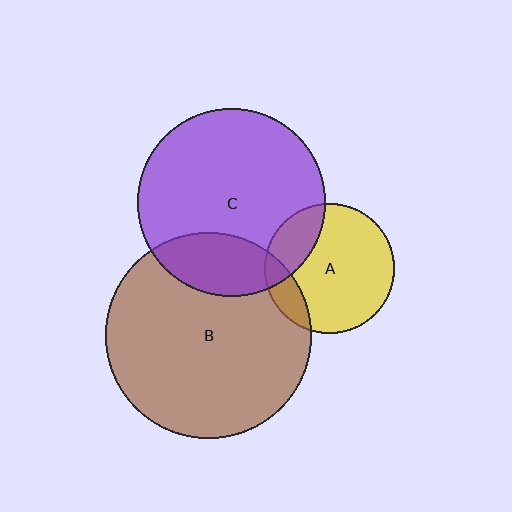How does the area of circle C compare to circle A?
Approximately 2.1 times.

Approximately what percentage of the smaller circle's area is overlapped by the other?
Approximately 20%.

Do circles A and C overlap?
Yes.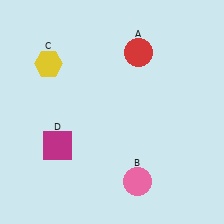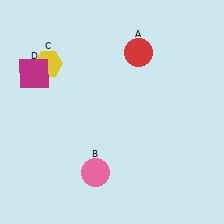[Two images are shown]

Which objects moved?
The objects that moved are: the pink circle (B), the magenta square (D).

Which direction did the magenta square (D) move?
The magenta square (D) moved up.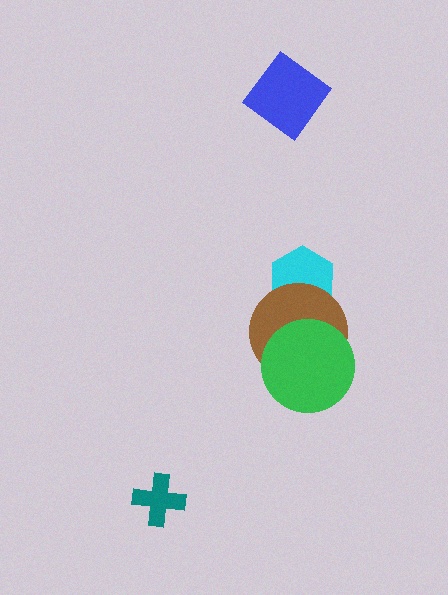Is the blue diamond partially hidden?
No, no other shape covers it.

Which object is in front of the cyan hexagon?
The brown circle is in front of the cyan hexagon.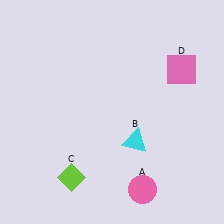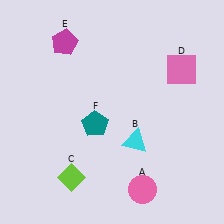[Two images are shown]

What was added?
A magenta pentagon (E), a teal pentagon (F) were added in Image 2.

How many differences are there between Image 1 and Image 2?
There are 2 differences between the two images.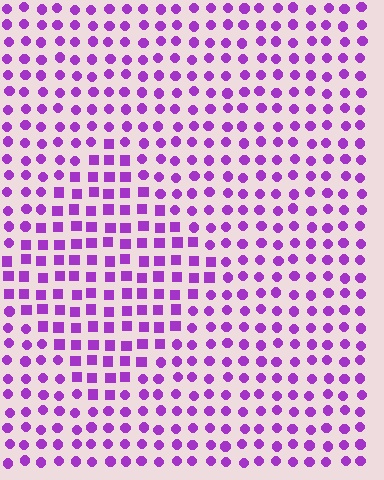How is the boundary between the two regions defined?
The boundary is defined by a change in element shape: squares inside vs. circles outside. All elements share the same color and spacing.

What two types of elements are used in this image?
The image uses squares inside the diamond region and circles outside it.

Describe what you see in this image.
The image is filled with small purple elements arranged in a uniform grid. A diamond-shaped region contains squares, while the surrounding area contains circles. The boundary is defined purely by the change in element shape.